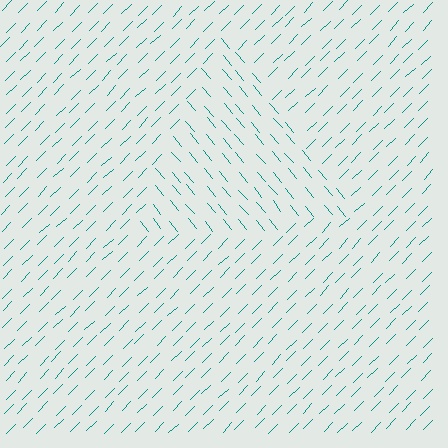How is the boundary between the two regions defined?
The boundary is defined purely by a change in line orientation (approximately 85 degrees difference). All lines are the same color and thickness.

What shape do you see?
I see a triangle.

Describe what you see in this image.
The image is filled with small teal line segments. A triangle region in the image has lines oriented differently from the surrounding lines, creating a visible texture boundary.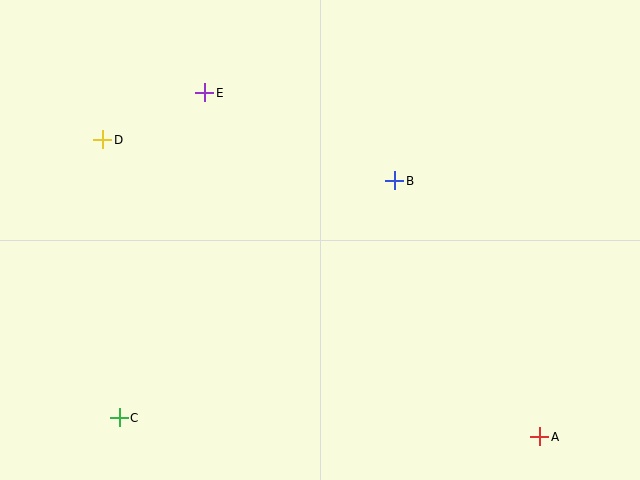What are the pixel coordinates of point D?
Point D is at (103, 140).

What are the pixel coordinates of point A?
Point A is at (540, 437).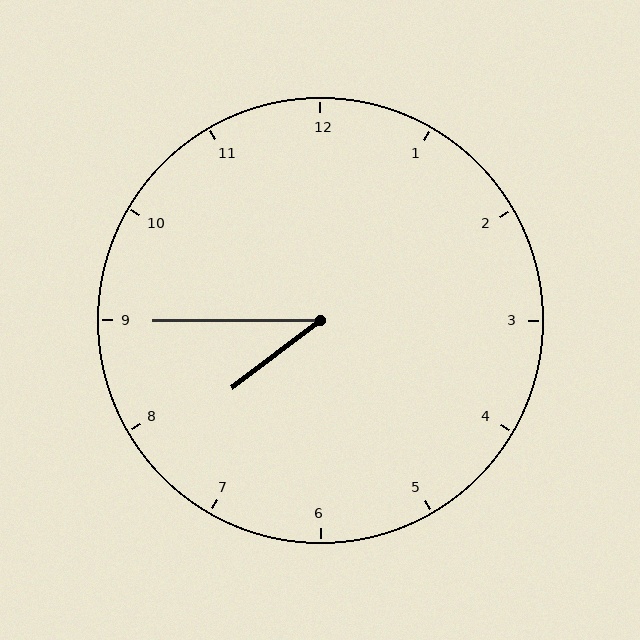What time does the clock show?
7:45.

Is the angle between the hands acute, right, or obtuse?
It is acute.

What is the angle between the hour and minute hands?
Approximately 38 degrees.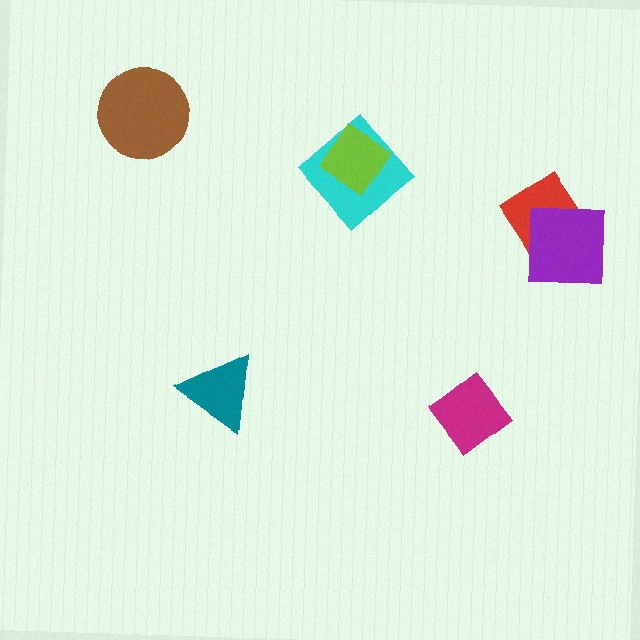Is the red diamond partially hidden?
Yes, it is partially covered by another shape.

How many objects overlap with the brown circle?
0 objects overlap with the brown circle.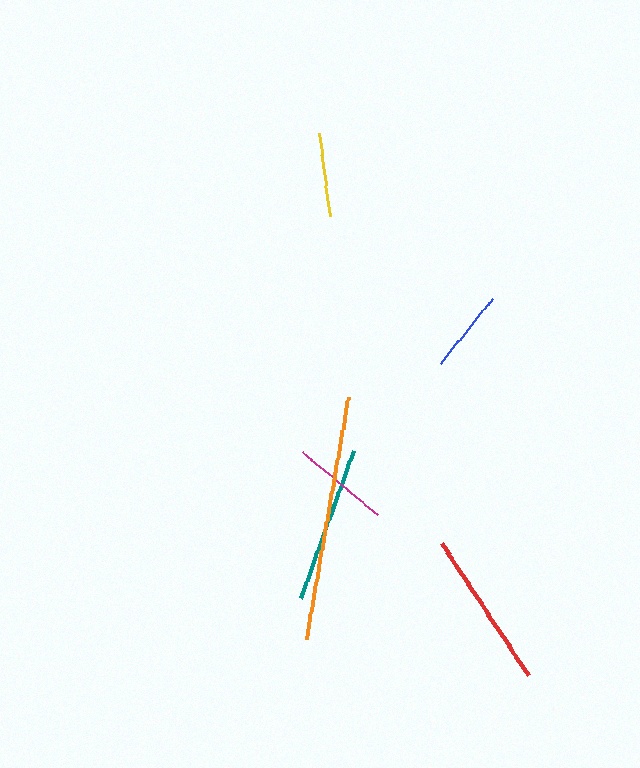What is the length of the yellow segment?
The yellow segment is approximately 84 pixels long.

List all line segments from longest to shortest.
From longest to shortest: orange, red, teal, magenta, blue, yellow.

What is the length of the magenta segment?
The magenta segment is approximately 98 pixels long.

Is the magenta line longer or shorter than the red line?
The red line is longer than the magenta line.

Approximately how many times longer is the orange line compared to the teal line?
The orange line is approximately 1.6 times the length of the teal line.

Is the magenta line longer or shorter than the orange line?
The orange line is longer than the magenta line.